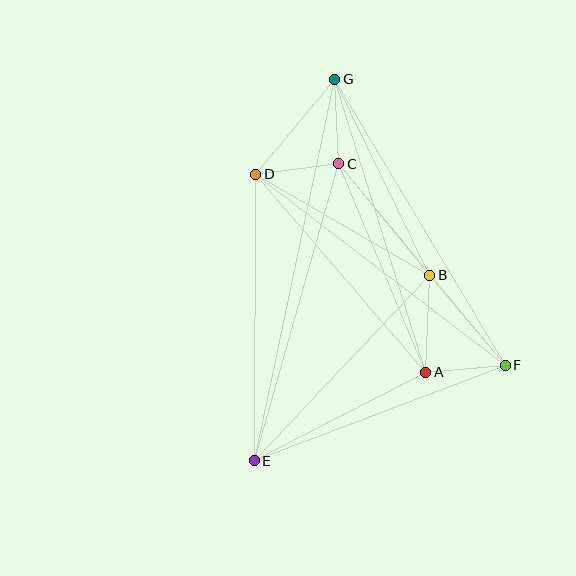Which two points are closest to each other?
Points A and F are closest to each other.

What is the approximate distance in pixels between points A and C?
The distance between A and C is approximately 226 pixels.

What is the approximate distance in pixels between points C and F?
The distance between C and F is approximately 261 pixels.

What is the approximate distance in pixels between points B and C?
The distance between B and C is approximately 144 pixels.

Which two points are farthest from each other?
Points E and G are farthest from each other.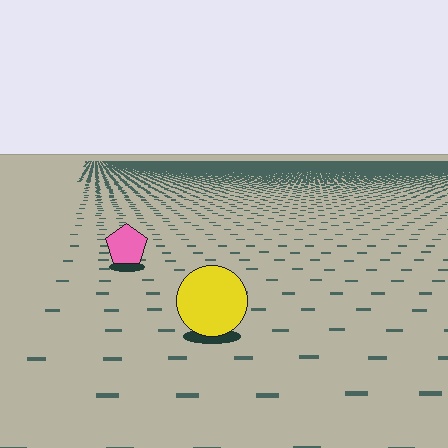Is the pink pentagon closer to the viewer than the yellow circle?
No. The yellow circle is closer — you can tell from the texture gradient: the ground texture is coarser near it.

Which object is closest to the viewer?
The yellow circle is closest. The texture marks near it are larger and more spread out.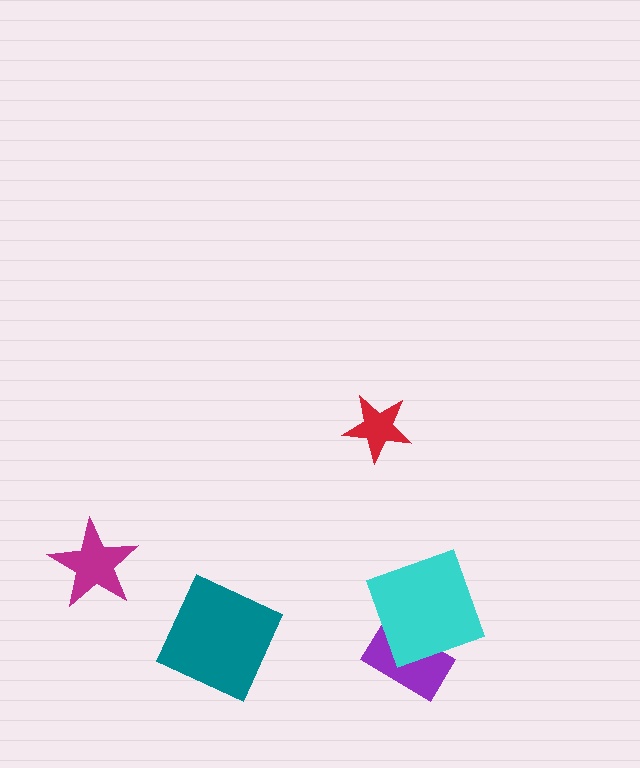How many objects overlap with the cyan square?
1 object overlaps with the cyan square.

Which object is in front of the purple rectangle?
The cyan square is in front of the purple rectangle.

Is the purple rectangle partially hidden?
Yes, it is partially covered by another shape.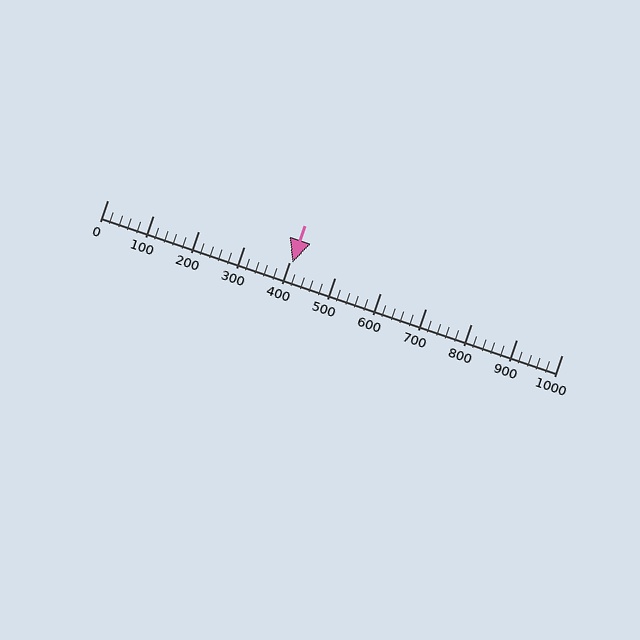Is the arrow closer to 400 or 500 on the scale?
The arrow is closer to 400.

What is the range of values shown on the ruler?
The ruler shows values from 0 to 1000.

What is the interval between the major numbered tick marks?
The major tick marks are spaced 100 units apart.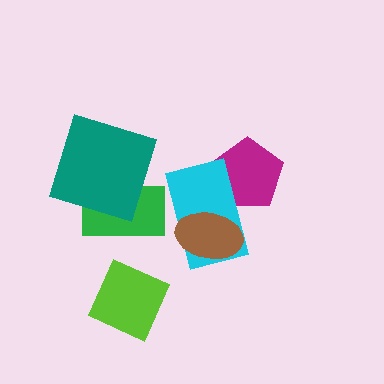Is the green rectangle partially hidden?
Yes, it is partially covered by another shape.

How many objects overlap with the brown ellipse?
1 object overlaps with the brown ellipse.